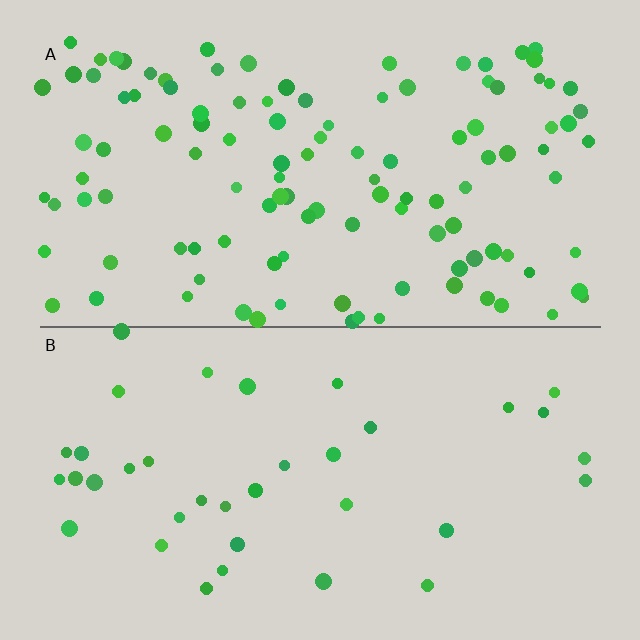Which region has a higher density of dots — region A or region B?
A (the top).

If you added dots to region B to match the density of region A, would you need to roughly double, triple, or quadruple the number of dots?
Approximately triple.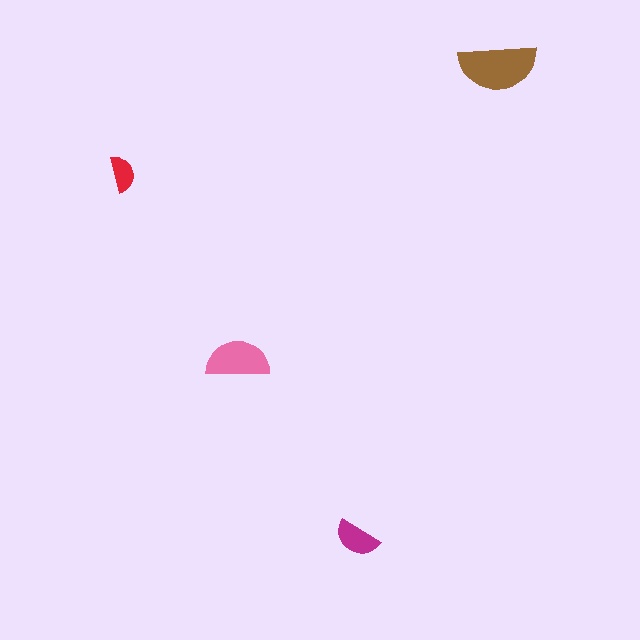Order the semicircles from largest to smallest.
the brown one, the pink one, the magenta one, the red one.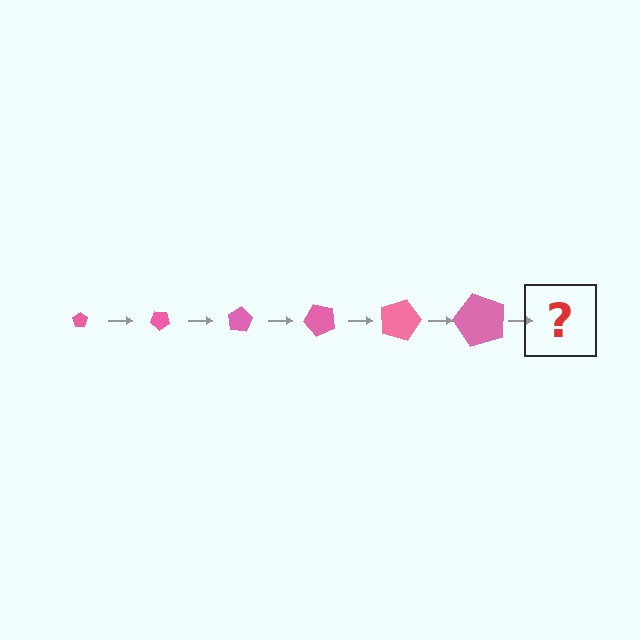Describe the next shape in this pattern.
It should be a pentagon, larger than the previous one and rotated 240 degrees from the start.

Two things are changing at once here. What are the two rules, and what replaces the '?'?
The two rules are that the pentagon grows larger each step and it rotates 40 degrees each step. The '?' should be a pentagon, larger than the previous one and rotated 240 degrees from the start.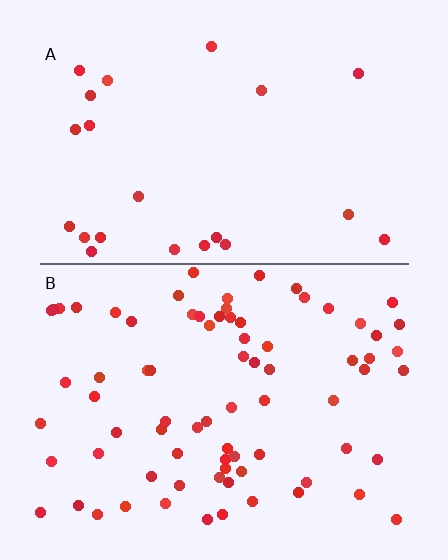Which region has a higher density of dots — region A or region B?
B (the bottom).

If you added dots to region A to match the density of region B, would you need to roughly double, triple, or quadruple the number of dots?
Approximately triple.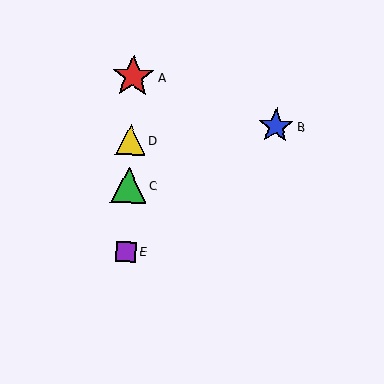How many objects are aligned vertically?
4 objects (A, C, D, E) are aligned vertically.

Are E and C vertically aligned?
Yes, both are at x≈126.